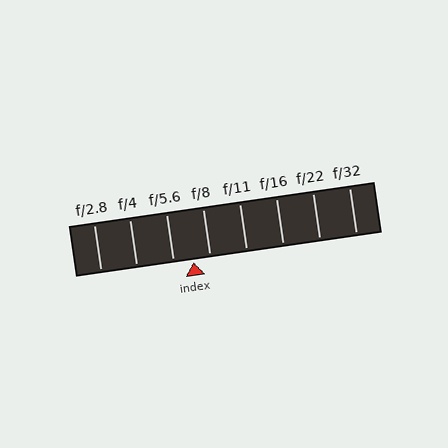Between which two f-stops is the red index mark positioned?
The index mark is between f/5.6 and f/8.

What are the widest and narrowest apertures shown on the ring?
The widest aperture shown is f/2.8 and the narrowest is f/32.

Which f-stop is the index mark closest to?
The index mark is closest to f/8.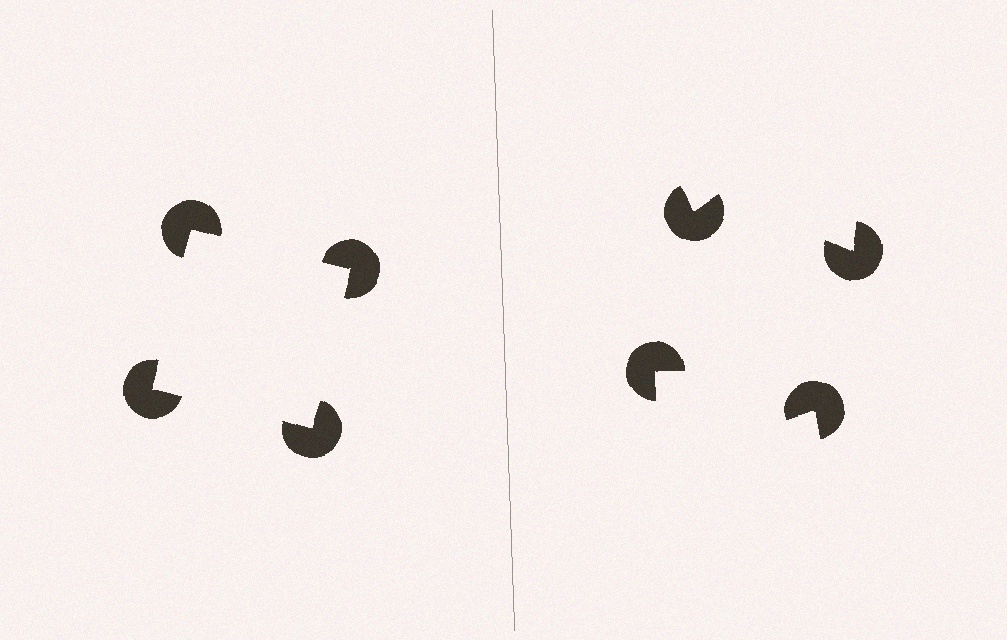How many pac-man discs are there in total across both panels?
8 — 4 on each side.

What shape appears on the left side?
An illusory square.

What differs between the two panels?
The pac-man discs are positioned identically on both sides; only the wedge orientations differ. On the left they align to a square; on the right they are misaligned.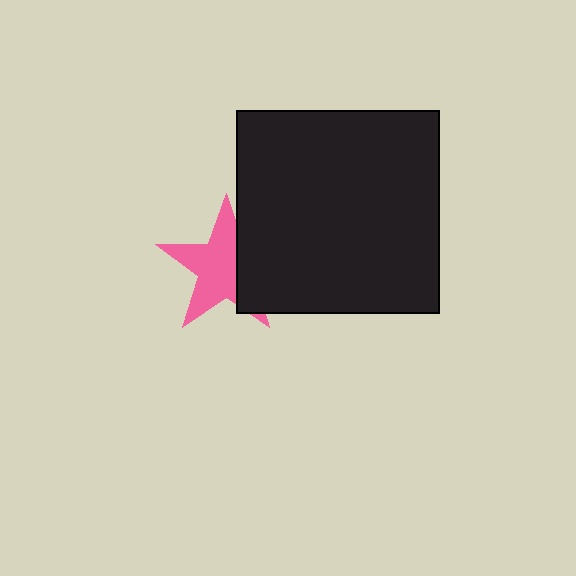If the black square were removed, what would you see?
You would see the complete pink star.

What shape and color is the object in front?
The object in front is a black square.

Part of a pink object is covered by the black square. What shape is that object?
It is a star.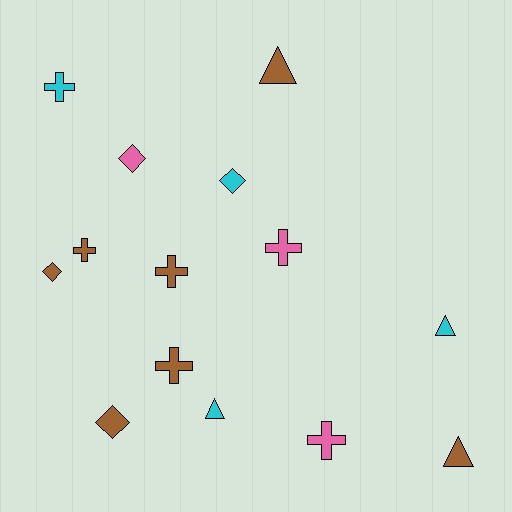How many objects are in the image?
There are 14 objects.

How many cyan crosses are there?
There is 1 cyan cross.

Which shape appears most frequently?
Cross, with 6 objects.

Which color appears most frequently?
Brown, with 7 objects.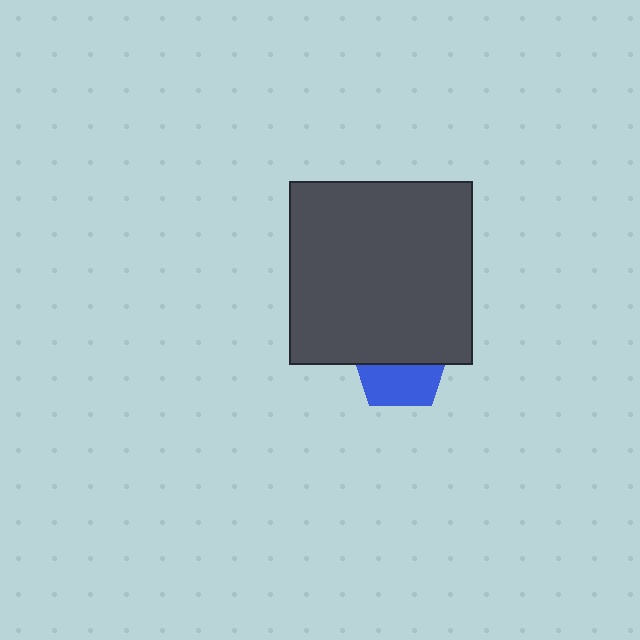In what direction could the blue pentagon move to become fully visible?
The blue pentagon could move down. That would shift it out from behind the dark gray square entirely.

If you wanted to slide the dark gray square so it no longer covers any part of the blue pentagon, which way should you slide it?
Slide it up — that is the most direct way to separate the two shapes.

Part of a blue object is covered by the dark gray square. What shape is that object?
It is a pentagon.